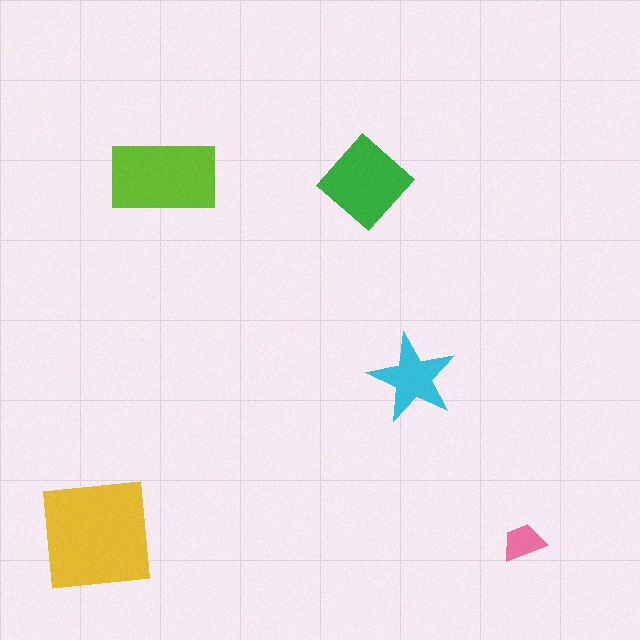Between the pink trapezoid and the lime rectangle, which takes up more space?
The lime rectangle.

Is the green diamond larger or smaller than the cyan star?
Larger.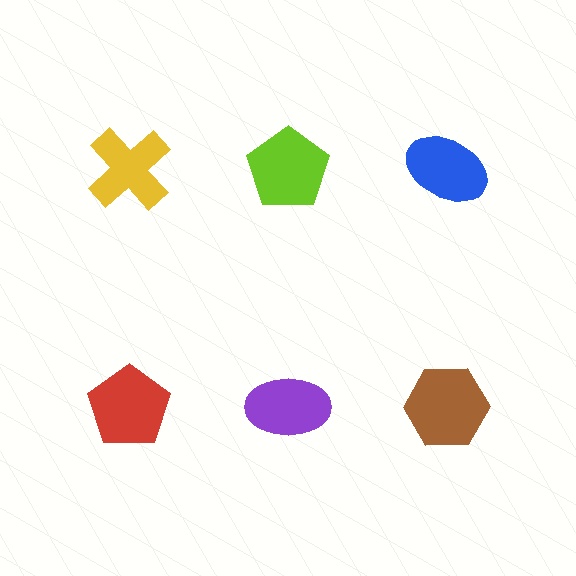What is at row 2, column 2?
A purple ellipse.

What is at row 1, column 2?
A lime pentagon.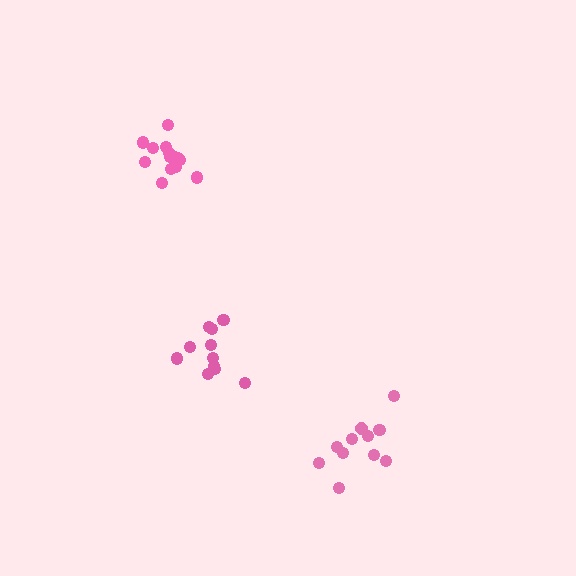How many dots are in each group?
Group 1: 11 dots, Group 2: 11 dots, Group 3: 16 dots (38 total).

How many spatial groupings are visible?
There are 3 spatial groupings.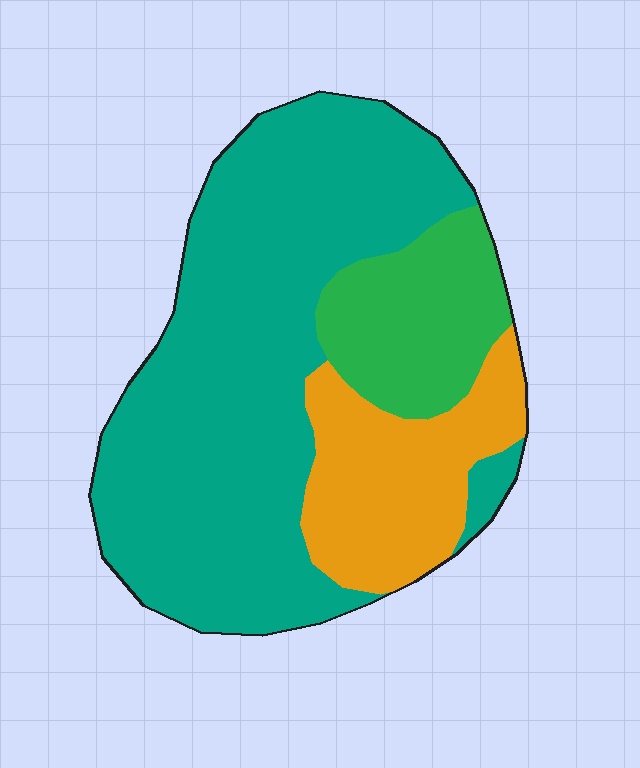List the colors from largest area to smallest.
From largest to smallest: teal, orange, green.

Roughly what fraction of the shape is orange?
Orange takes up about one fifth (1/5) of the shape.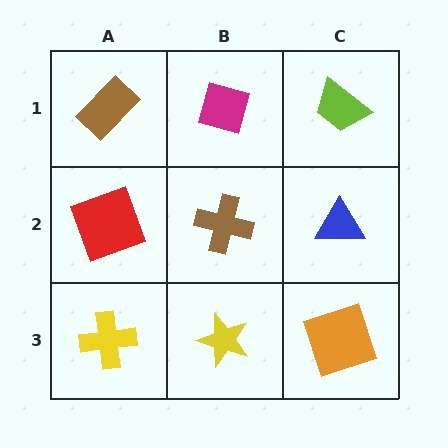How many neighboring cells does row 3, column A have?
2.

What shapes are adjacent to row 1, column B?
A brown cross (row 2, column B), a brown rectangle (row 1, column A), a lime trapezoid (row 1, column C).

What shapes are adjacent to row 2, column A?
A brown rectangle (row 1, column A), a yellow cross (row 3, column A), a brown cross (row 2, column B).